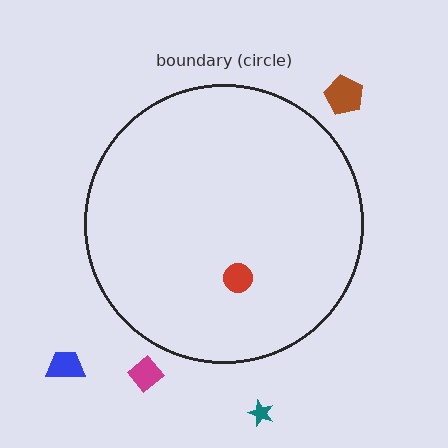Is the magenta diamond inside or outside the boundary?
Outside.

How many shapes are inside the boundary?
1 inside, 4 outside.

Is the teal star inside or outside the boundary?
Outside.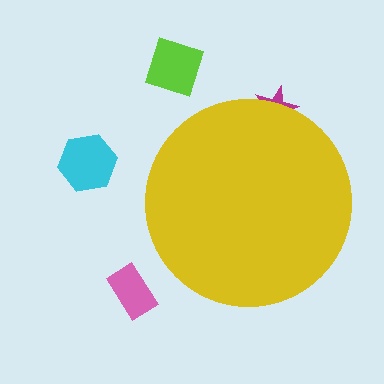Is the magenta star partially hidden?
Yes, the magenta star is partially hidden behind the yellow circle.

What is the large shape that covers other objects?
A yellow circle.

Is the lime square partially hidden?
No, the lime square is fully visible.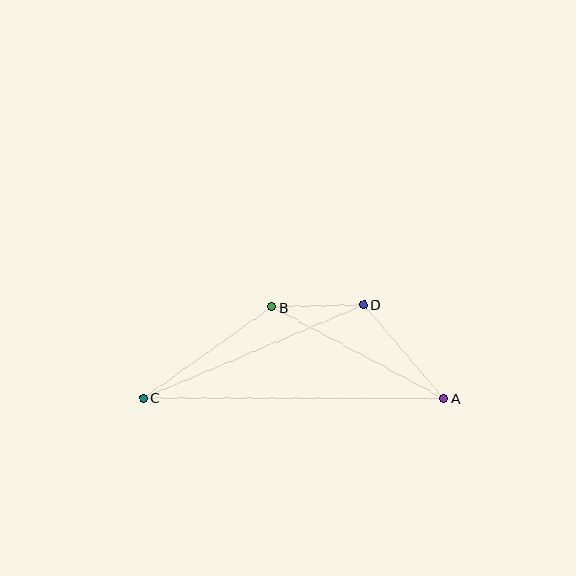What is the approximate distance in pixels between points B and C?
The distance between B and C is approximately 157 pixels.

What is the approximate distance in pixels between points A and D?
The distance between A and D is approximately 123 pixels.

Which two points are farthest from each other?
Points A and C are farthest from each other.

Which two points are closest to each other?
Points B and D are closest to each other.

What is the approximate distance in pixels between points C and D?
The distance between C and D is approximately 239 pixels.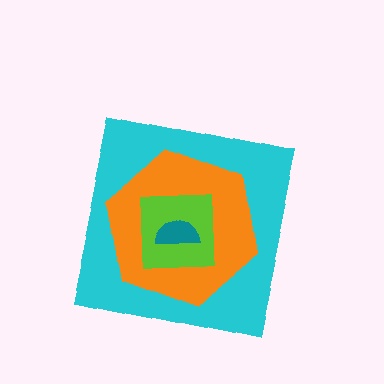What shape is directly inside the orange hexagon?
The lime square.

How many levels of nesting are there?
4.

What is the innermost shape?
The teal semicircle.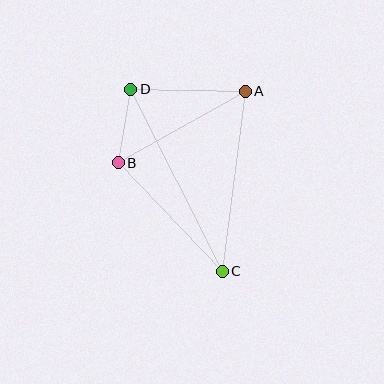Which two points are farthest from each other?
Points C and D are farthest from each other.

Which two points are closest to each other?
Points B and D are closest to each other.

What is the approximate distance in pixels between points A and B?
The distance between A and B is approximately 146 pixels.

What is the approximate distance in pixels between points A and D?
The distance between A and D is approximately 114 pixels.